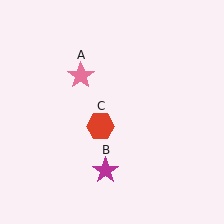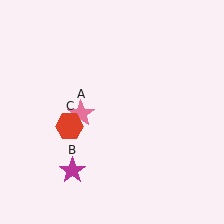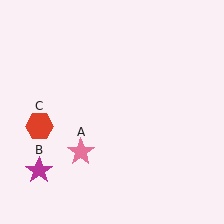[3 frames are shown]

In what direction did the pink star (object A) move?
The pink star (object A) moved down.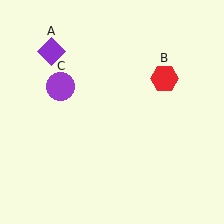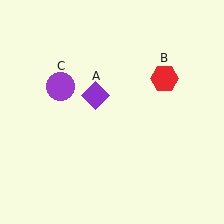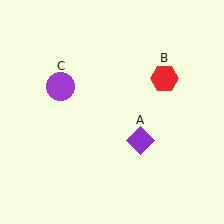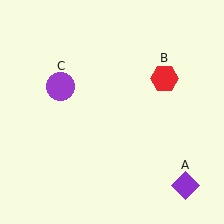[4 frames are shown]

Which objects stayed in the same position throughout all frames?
Red hexagon (object B) and purple circle (object C) remained stationary.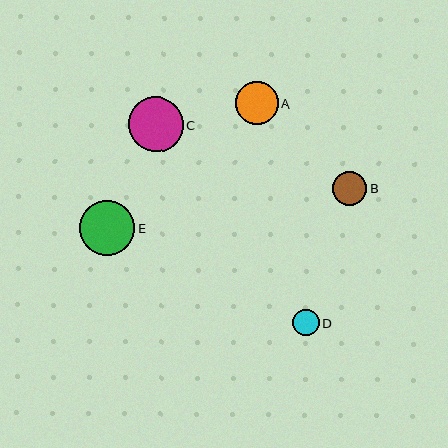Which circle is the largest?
Circle E is the largest with a size of approximately 55 pixels.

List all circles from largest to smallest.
From largest to smallest: E, C, A, B, D.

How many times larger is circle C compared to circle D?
Circle C is approximately 2.1 times the size of circle D.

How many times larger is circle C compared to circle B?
Circle C is approximately 1.6 times the size of circle B.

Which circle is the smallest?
Circle D is the smallest with a size of approximately 26 pixels.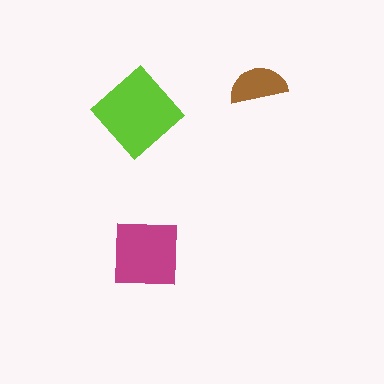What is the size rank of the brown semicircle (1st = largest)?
3rd.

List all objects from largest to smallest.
The lime diamond, the magenta square, the brown semicircle.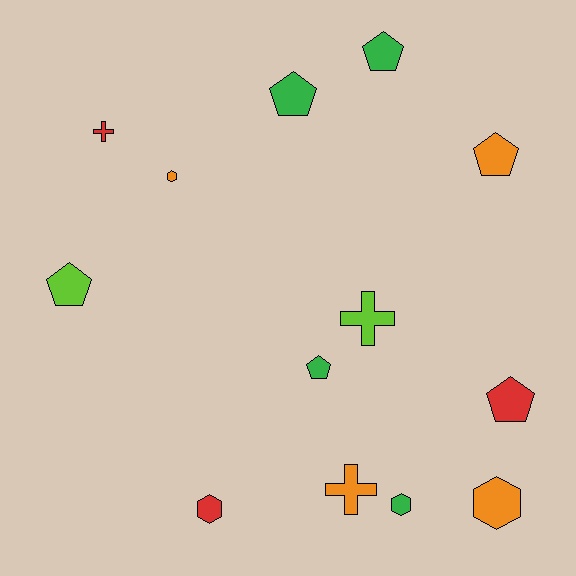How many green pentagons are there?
There are 3 green pentagons.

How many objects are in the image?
There are 13 objects.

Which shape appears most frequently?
Pentagon, with 6 objects.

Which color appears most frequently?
Green, with 4 objects.